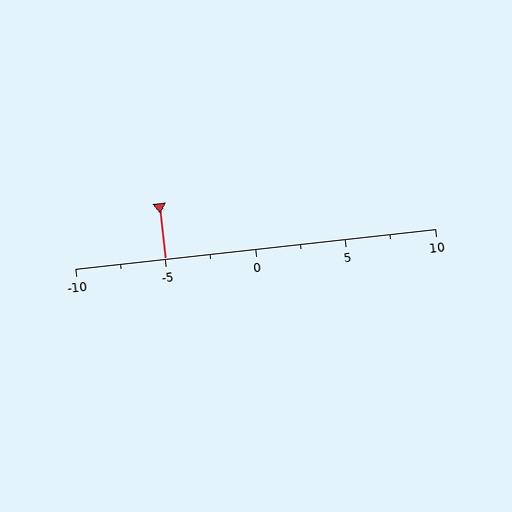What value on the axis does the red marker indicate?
The marker indicates approximately -5.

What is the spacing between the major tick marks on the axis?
The major ticks are spaced 5 apart.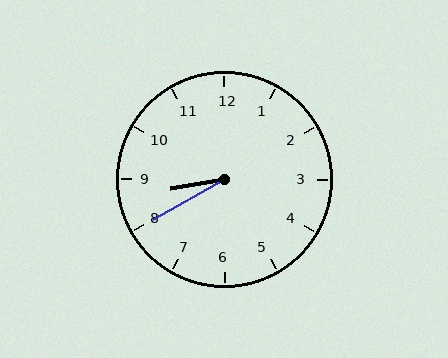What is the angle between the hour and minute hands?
Approximately 20 degrees.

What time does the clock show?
8:40.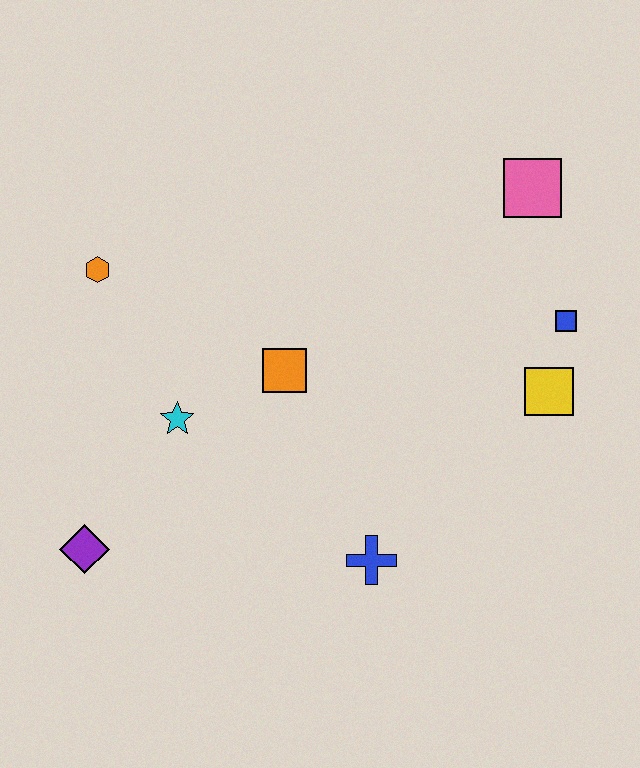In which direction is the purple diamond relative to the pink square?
The purple diamond is to the left of the pink square.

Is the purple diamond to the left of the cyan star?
Yes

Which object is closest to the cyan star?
The orange square is closest to the cyan star.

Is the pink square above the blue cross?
Yes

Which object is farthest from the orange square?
The pink square is farthest from the orange square.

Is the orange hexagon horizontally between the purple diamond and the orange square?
Yes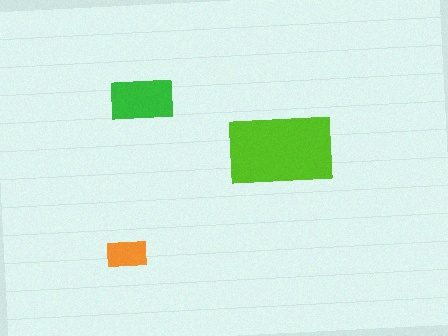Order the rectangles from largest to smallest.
the lime one, the green one, the orange one.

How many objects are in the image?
There are 3 objects in the image.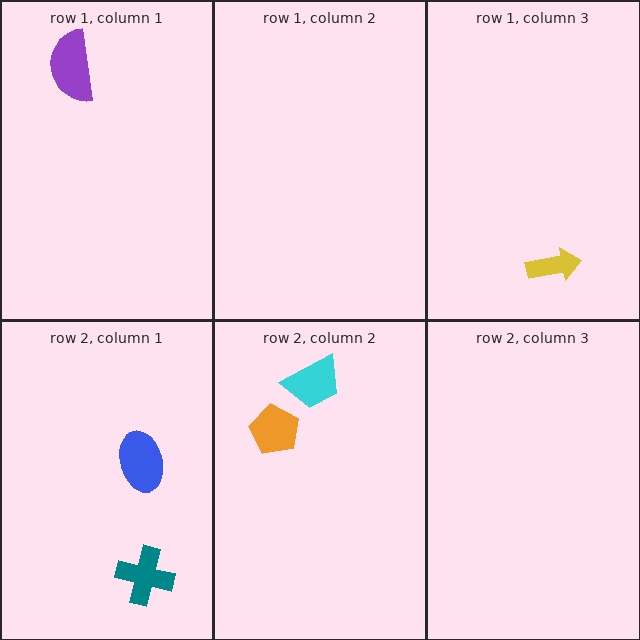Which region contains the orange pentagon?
The row 2, column 2 region.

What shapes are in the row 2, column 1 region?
The blue ellipse, the teal cross.